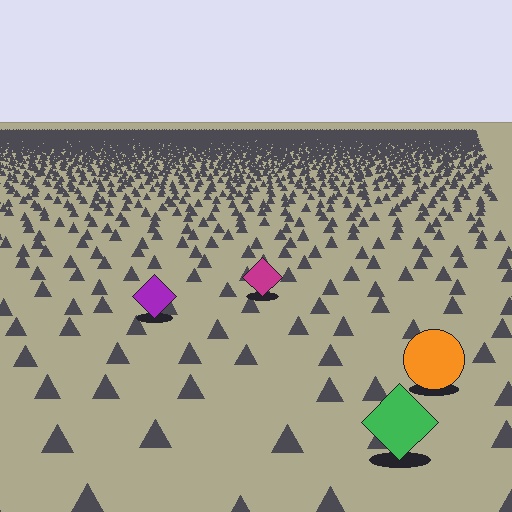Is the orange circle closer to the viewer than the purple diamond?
Yes. The orange circle is closer — you can tell from the texture gradient: the ground texture is coarser near it.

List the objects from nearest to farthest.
From nearest to farthest: the green diamond, the orange circle, the purple diamond, the magenta diamond.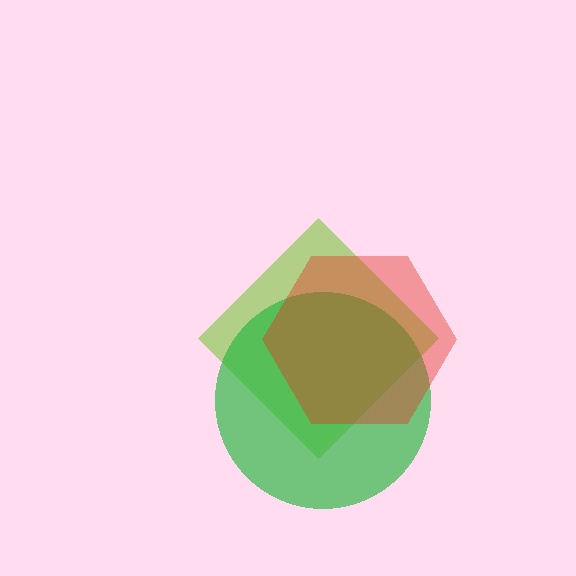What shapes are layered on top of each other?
The layered shapes are: a lime diamond, a green circle, a red hexagon.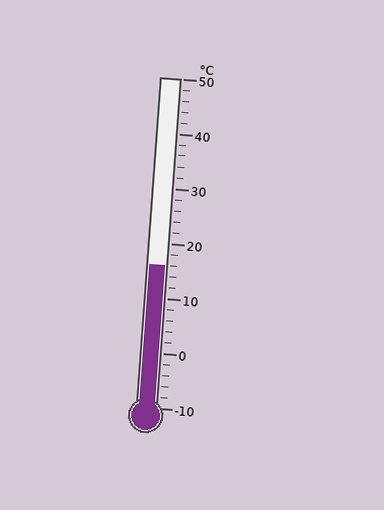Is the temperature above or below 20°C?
The temperature is below 20°C.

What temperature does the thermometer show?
The thermometer shows approximately 16°C.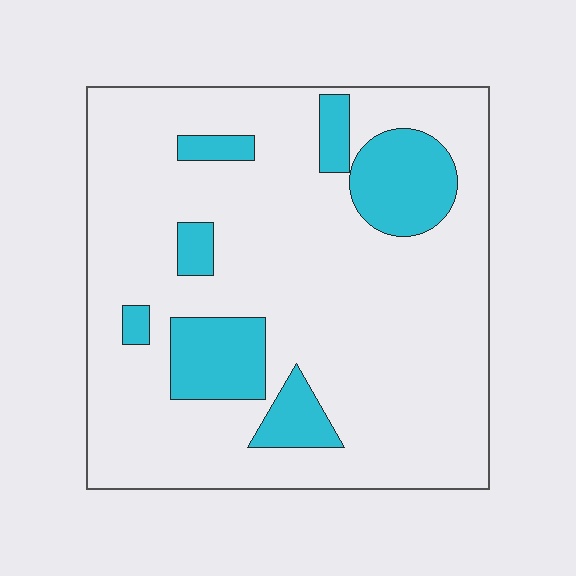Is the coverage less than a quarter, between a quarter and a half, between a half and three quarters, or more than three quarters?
Less than a quarter.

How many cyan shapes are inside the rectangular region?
7.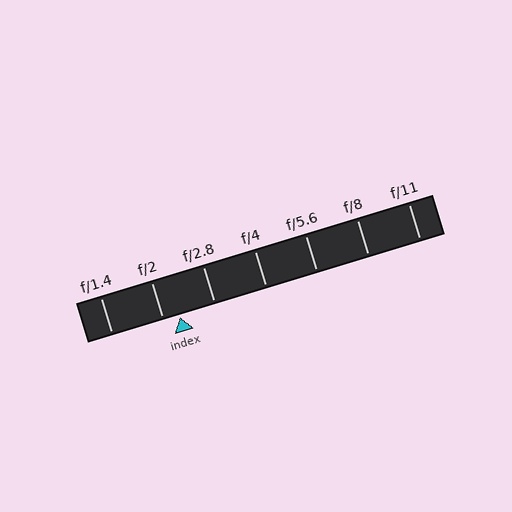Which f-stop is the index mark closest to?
The index mark is closest to f/2.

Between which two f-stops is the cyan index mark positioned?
The index mark is between f/2 and f/2.8.